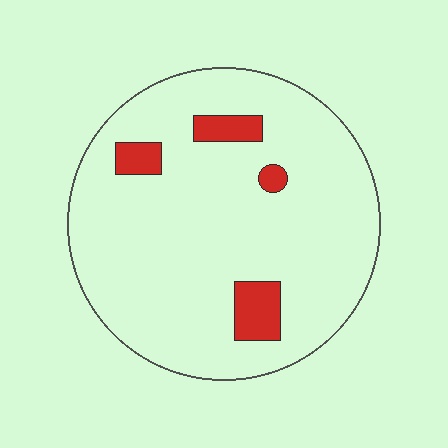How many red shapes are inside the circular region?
4.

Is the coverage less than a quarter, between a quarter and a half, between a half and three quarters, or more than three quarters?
Less than a quarter.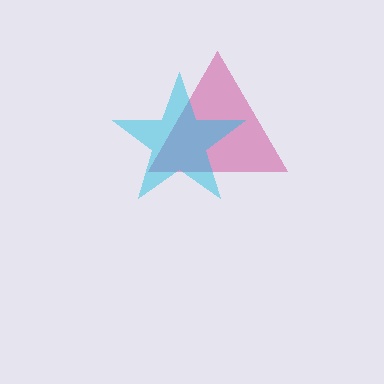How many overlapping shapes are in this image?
There are 2 overlapping shapes in the image.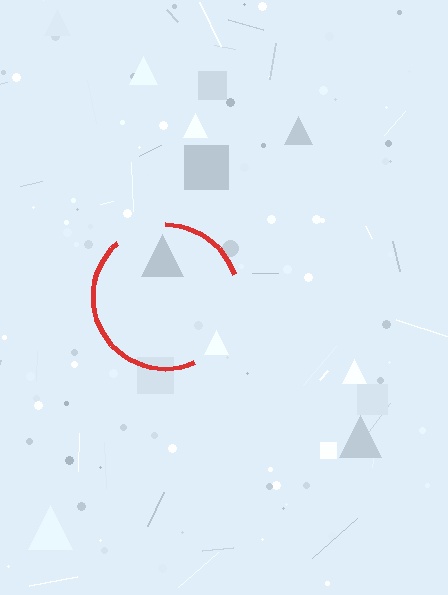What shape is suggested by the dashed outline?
The dashed outline suggests a circle.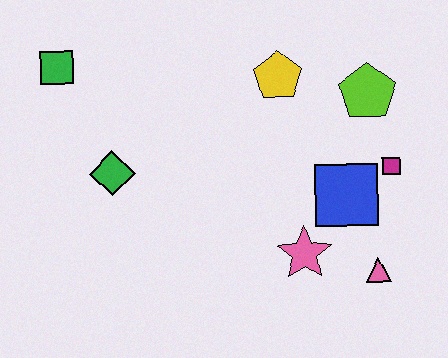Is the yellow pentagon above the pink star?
Yes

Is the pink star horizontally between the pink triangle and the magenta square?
No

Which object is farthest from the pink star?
The green square is farthest from the pink star.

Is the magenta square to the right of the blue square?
Yes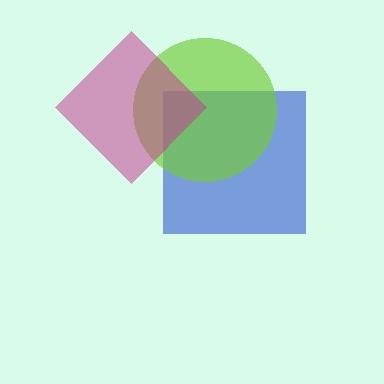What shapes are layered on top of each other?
The layered shapes are: a blue square, a lime circle, a magenta diamond.